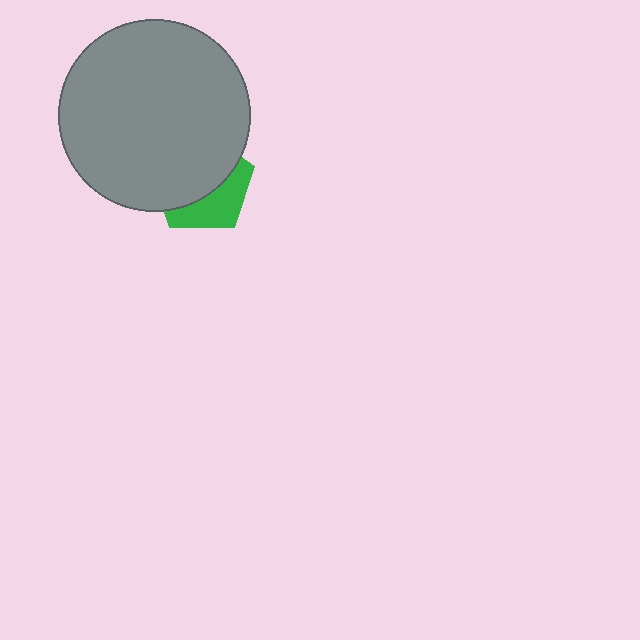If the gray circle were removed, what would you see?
You would see the complete green pentagon.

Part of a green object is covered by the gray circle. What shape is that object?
It is a pentagon.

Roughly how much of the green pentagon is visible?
A small part of it is visible (roughly 38%).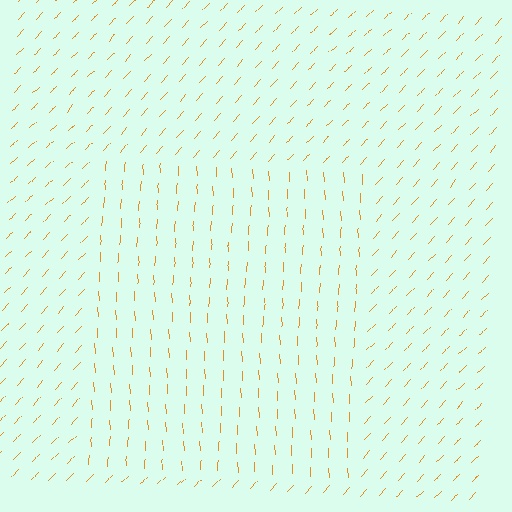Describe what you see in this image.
The image is filled with small orange line segments. A rectangle region in the image has lines oriented differently from the surrounding lines, creating a visible texture boundary.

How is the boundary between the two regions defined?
The boundary is defined purely by a change in line orientation (approximately 45 degrees difference). All lines are the same color and thickness.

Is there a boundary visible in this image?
Yes, there is a texture boundary formed by a change in line orientation.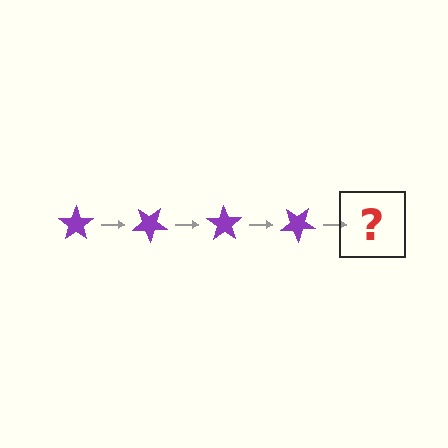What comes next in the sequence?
The next element should be a purple star rotated 140 degrees.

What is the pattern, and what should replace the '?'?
The pattern is that the star rotates 35 degrees each step. The '?' should be a purple star rotated 140 degrees.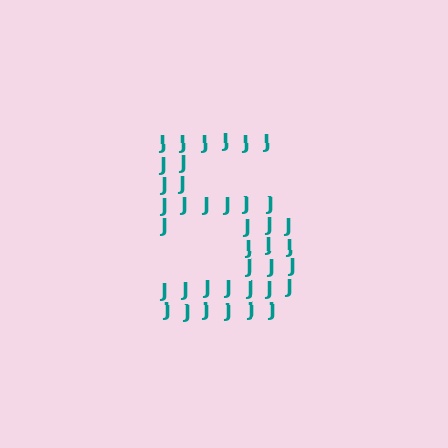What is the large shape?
The large shape is the digit 5.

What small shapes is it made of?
It is made of small letter J's.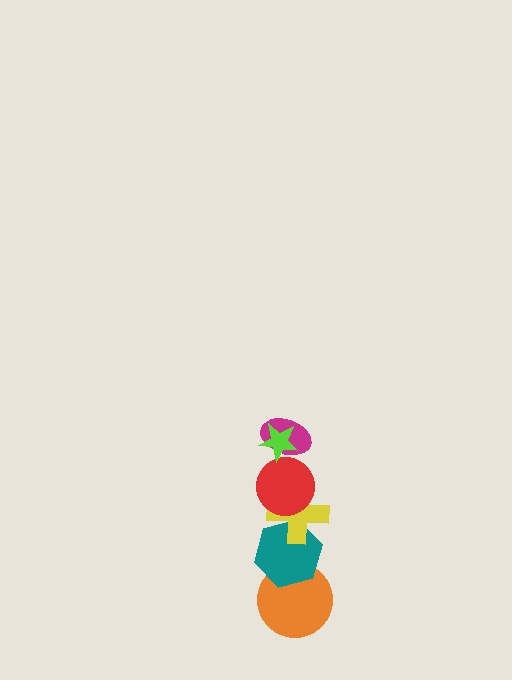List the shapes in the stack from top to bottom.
From top to bottom: the lime star, the magenta ellipse, the red circle, the yellow cross, the teal hexagon, the orange circle.